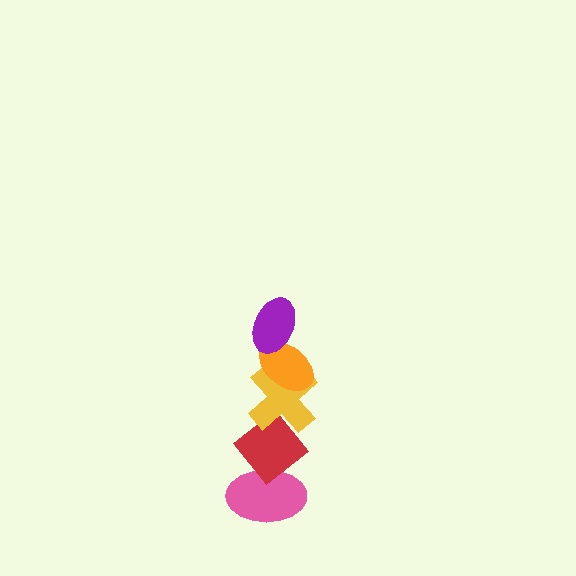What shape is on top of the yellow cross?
The orange ellipse is on top of the yellow cross.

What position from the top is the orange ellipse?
The orange ellipse is 2nd from the top.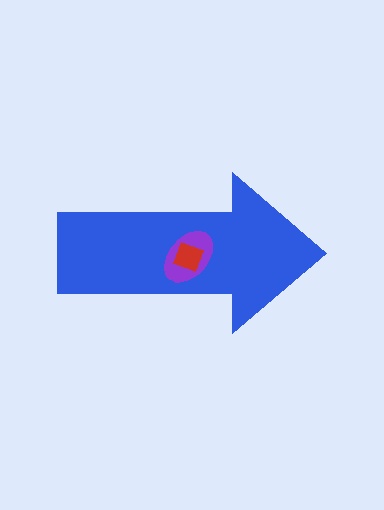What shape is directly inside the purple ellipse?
The red square.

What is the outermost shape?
The blue arrow.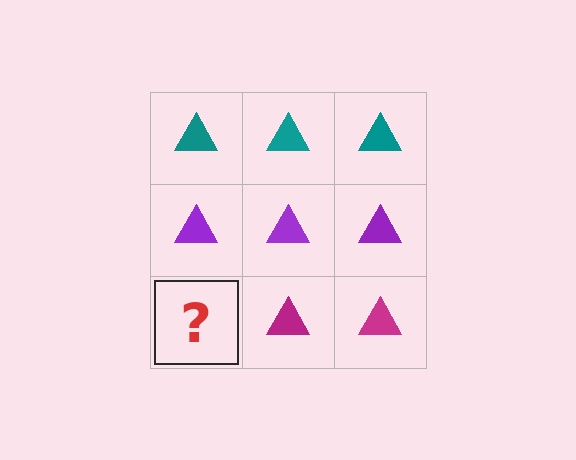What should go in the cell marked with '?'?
The missing cell should contain a magenta triangle.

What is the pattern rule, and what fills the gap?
The rule is that each row has a consistent color. The gap should be filled with a magenta triangle.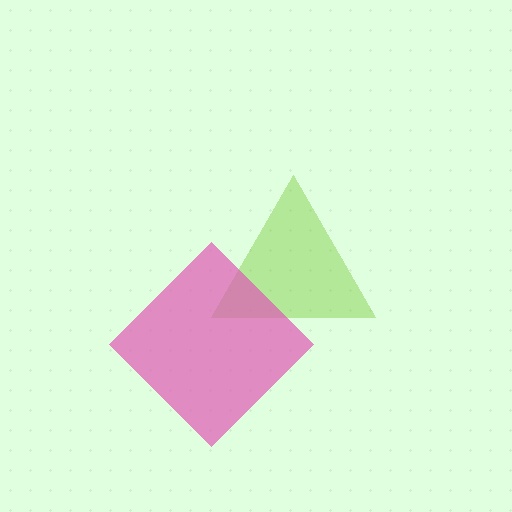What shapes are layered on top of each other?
The layered shapes are: a lime triangle, a pink diamond.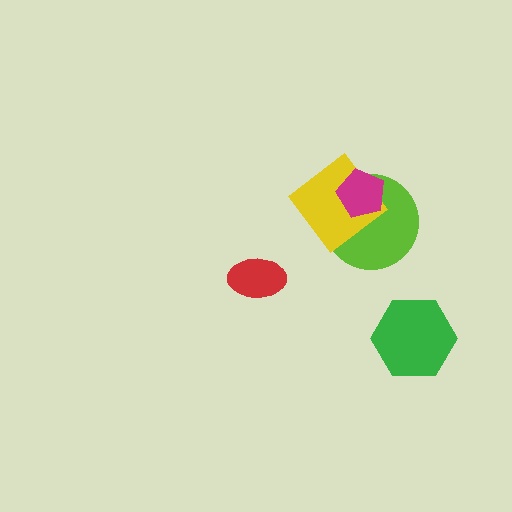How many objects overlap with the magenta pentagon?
2 objects overlap with the magenta pentagon.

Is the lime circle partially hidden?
Yes, it is partially covered by another shape.